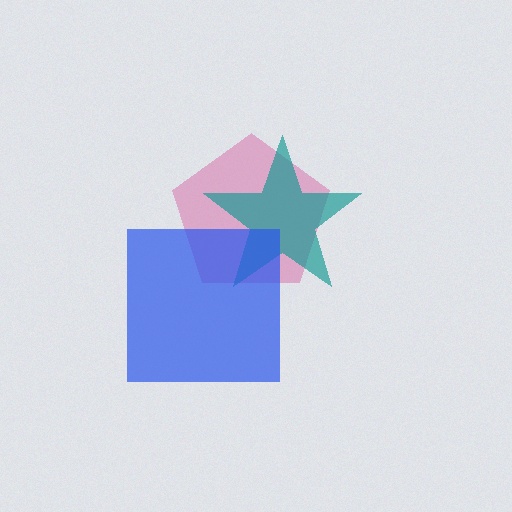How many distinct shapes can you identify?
There are 3 distinct shapes: a pink pentagon, a teal star, a blue square.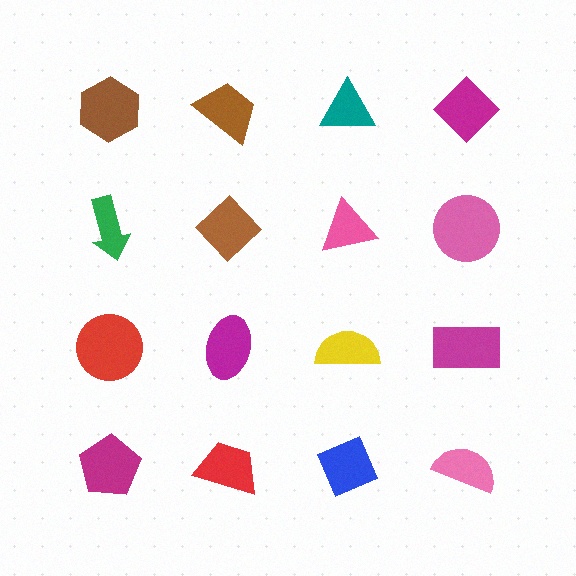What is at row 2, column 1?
A green arrow.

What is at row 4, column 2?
A red trapezoid.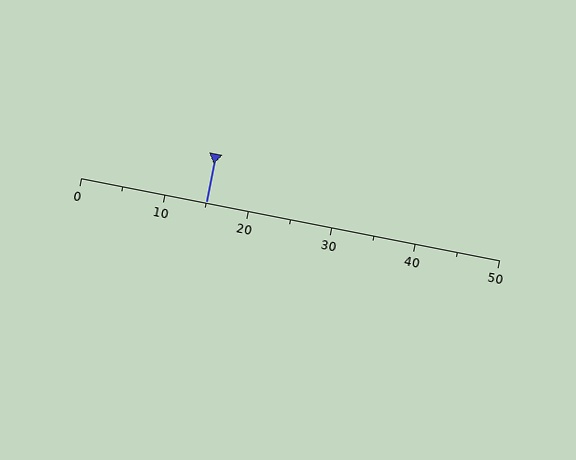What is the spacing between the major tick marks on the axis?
The major ticks are spaced 10 apart.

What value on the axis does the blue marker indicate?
The marker indicates approximately 15.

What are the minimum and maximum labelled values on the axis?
The axis runs from 0 to 50.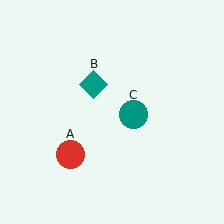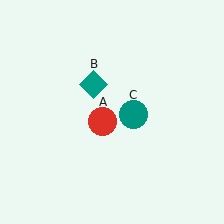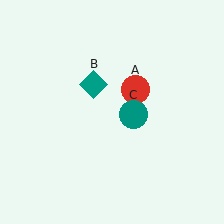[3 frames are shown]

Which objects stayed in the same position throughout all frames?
Teal diamond (object B) and teal circle (object C) remained stationary.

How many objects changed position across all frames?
1 object changed position: red circle (object A).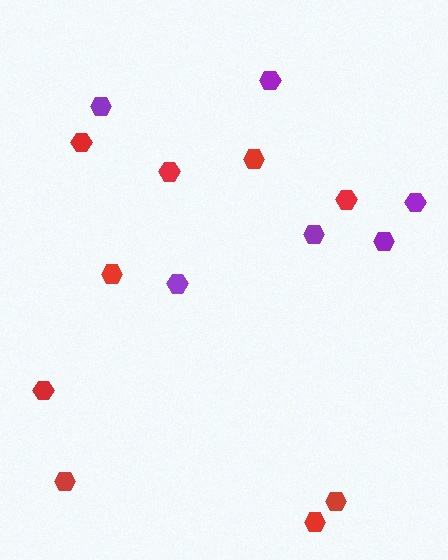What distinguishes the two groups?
There are 2 groups: one group of red hexagons (9) and one group of purple hexagons (6).